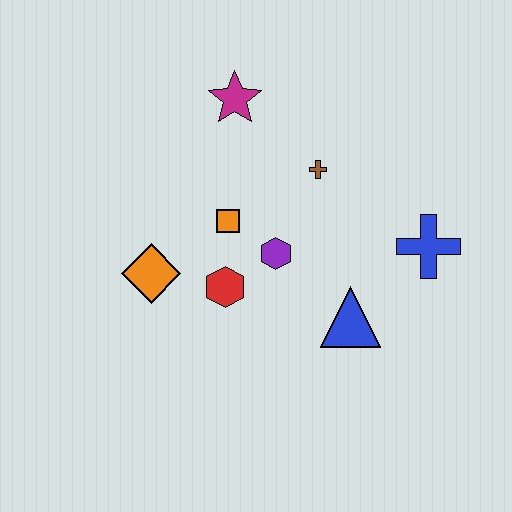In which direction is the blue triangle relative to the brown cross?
The blue triangle is below the brown cross.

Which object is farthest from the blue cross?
The orange diamond is farthest from the blue cross.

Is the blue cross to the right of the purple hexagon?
Yes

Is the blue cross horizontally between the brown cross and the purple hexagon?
No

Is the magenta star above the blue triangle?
Yes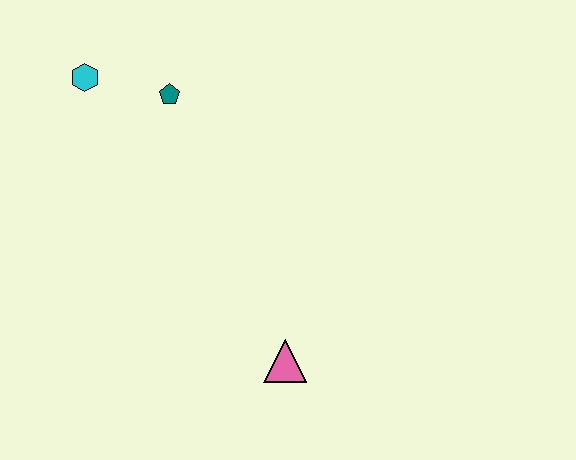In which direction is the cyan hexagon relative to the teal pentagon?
The cyan hexagon is to the left of the teal pentagon.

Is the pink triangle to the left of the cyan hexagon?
No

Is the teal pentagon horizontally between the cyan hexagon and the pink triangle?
Yes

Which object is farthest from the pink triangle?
The cyan hexagon is farthest from the pink triangle.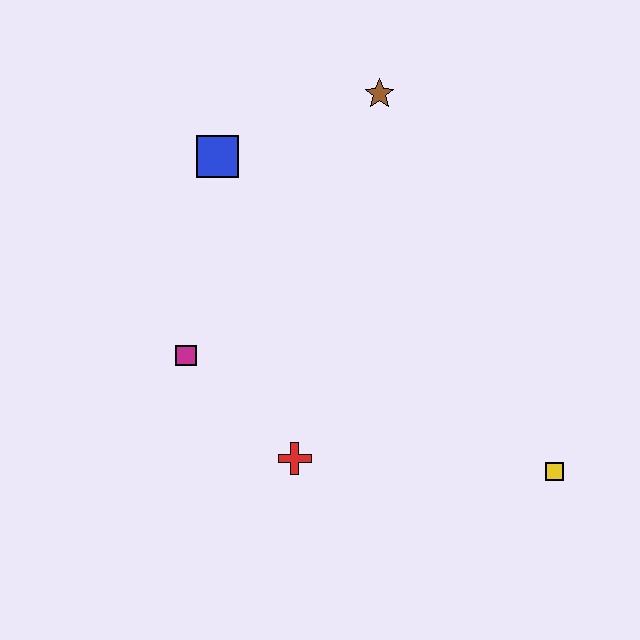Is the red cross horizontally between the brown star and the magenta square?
Yes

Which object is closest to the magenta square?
The red cross is closest to the magenta square.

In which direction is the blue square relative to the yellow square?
The blue square is to the left of the yellow square.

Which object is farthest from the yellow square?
The blue square is farthest from the yellow square.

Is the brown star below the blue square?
No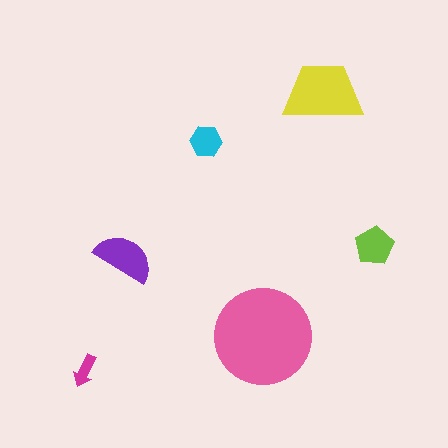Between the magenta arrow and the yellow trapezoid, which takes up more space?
The yellow trapezoid.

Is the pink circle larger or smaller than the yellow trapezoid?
Larger.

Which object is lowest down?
The magenta arrow is bottommost.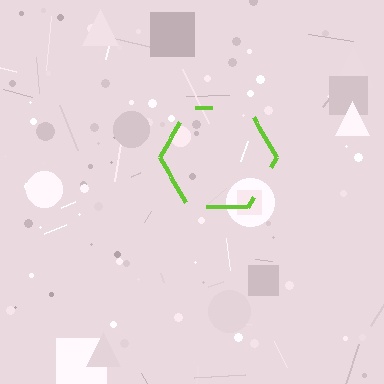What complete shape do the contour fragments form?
The contour fragments form a hexagon.